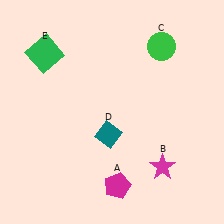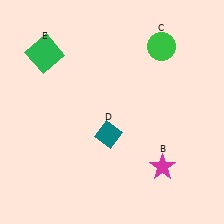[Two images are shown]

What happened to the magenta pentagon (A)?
The magenta pentagon (A) was removed in Image 2. It was in the bottom-right area of Image 1.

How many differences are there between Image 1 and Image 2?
There is 1 difference between the two images.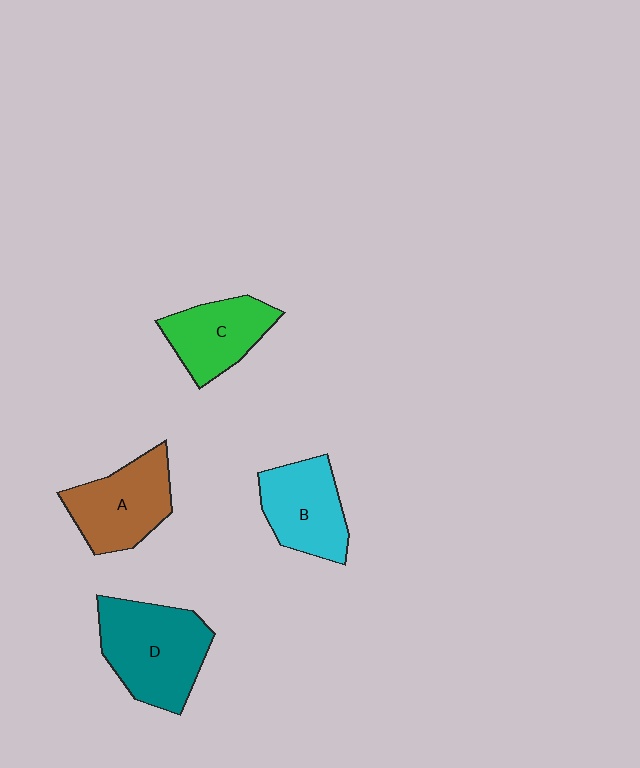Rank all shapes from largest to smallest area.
From largest to smallest: D (teal), A (brown), B (cyan), C (green).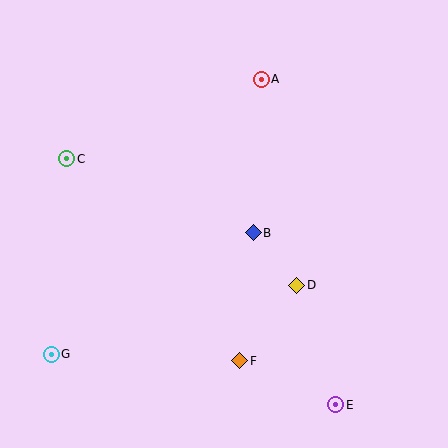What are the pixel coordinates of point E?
Point E is at (336, 405).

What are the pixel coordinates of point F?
Point F is at (240, 361).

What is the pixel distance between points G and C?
The distance between G and C is 196 pixels.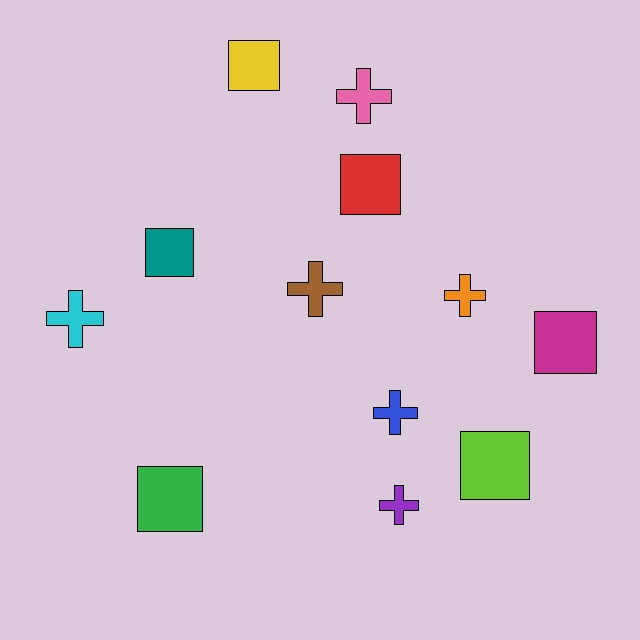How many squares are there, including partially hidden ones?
There are 6 squares.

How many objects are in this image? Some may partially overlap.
There are 12 objects.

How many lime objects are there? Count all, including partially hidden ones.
There is 1 lime object.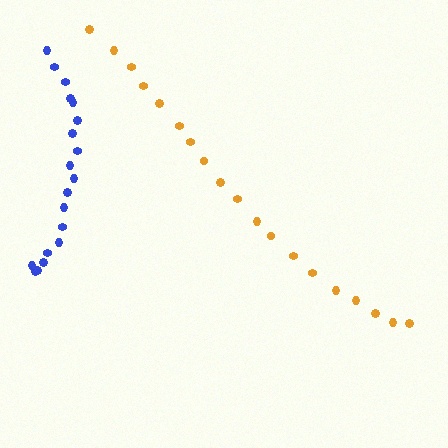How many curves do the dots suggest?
There are 2 distinct paths.